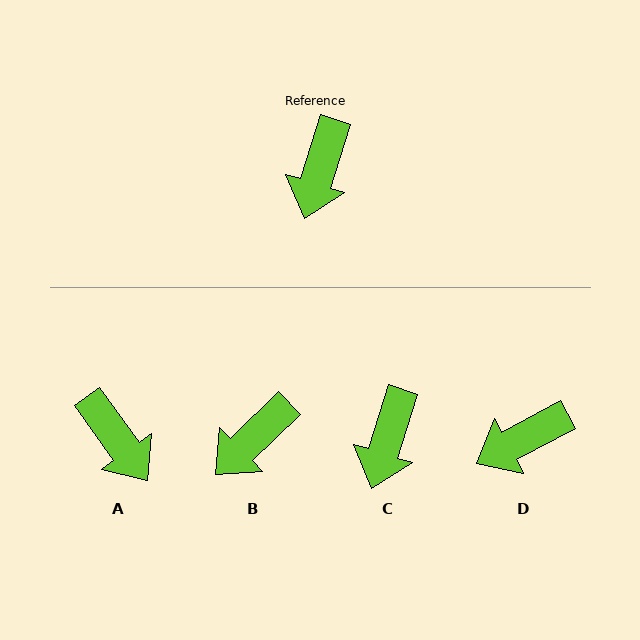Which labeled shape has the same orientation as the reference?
C.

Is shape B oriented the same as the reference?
No, it is off by about 29 degrees.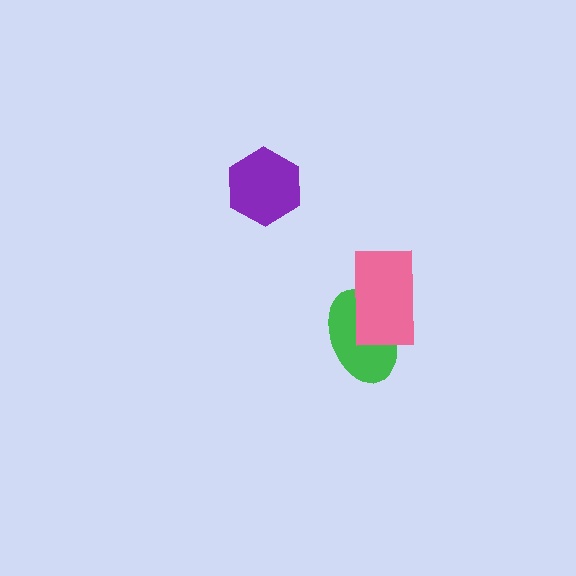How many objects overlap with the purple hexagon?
0 objects overlap with the purple hexagon.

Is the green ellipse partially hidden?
Yes, it is partially covered by another shape.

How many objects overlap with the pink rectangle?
1 object overlaps with the pink rectangle.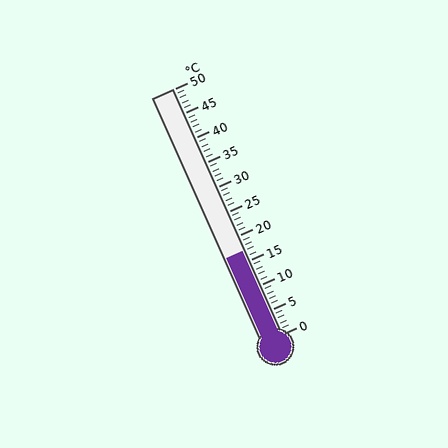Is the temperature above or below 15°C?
The temperature is above 15°C.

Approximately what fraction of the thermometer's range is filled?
The thermometer is filled to approximately 35% of its range.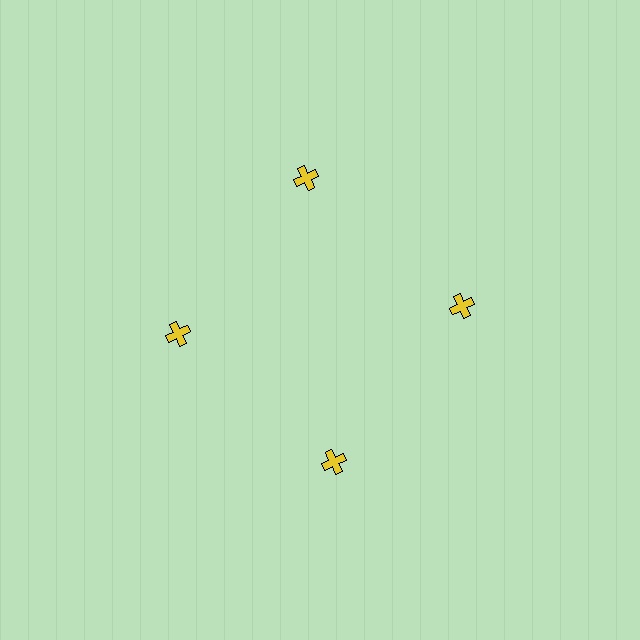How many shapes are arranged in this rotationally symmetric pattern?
There are 4 shapes, arranged in 4 groups of 1.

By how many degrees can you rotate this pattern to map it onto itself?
The pattern maps onto itself every 90 degrees of rotation.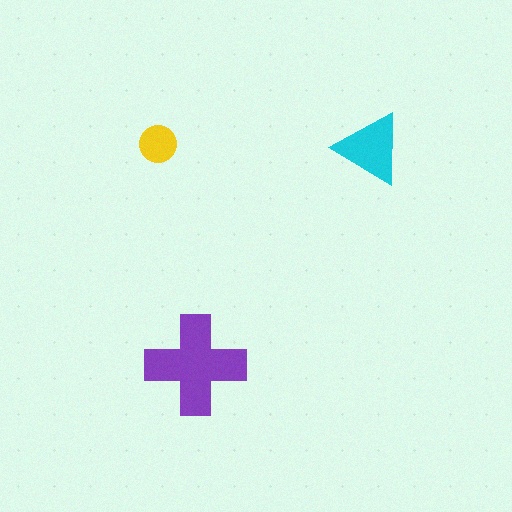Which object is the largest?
The purple cross.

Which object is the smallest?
The yellow circle.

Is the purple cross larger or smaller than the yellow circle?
Larger.